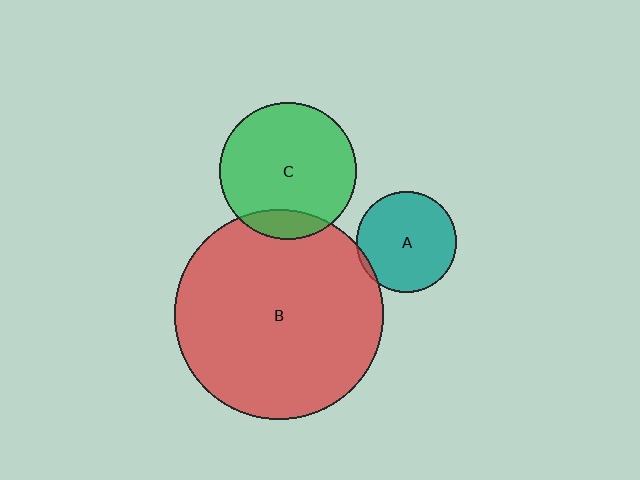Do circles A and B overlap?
Yes.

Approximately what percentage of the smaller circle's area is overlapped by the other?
Approximately 5%.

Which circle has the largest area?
Circle B (red).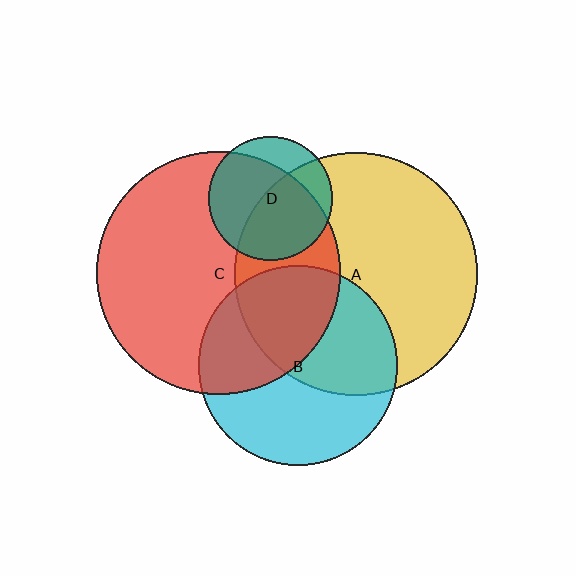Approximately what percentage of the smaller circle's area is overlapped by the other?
Approximately 50%.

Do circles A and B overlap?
Yes.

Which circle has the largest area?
Circle A (yellow).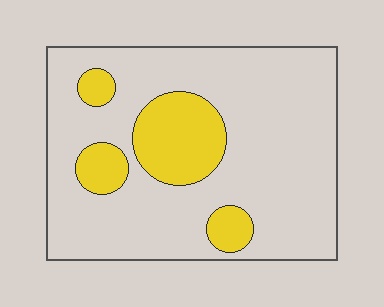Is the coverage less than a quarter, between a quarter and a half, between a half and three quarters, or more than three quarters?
Less than a quarter.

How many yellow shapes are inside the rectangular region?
4.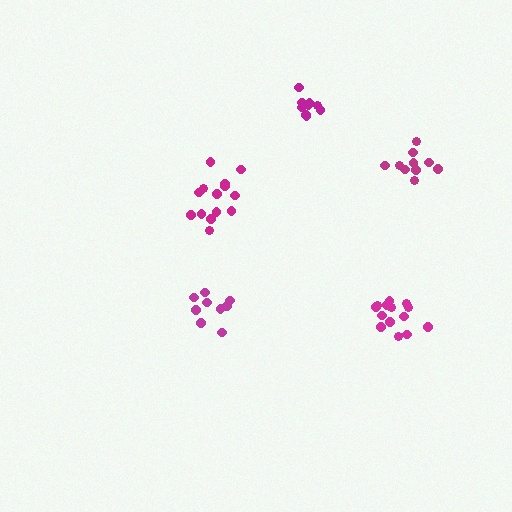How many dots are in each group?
Group 1: 14 dots, Group 2: 9 dots, Group 3: 9 dots, Group 4: 14 dots, Group 5: 10 dots (56 total).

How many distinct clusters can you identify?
There are 5 distinct clusters.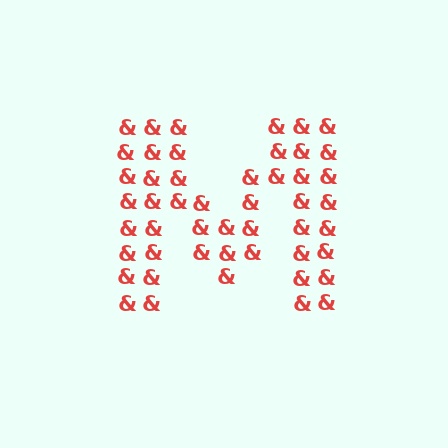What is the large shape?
The large shape is the letter M.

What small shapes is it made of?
It is made of small ampersands.